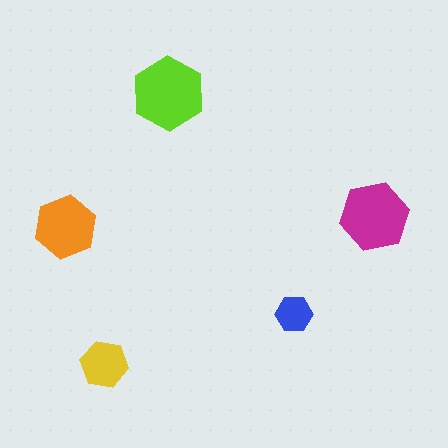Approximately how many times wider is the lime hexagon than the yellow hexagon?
About 1.5 times wider.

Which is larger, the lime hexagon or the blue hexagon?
The lime one.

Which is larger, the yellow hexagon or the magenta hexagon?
The magenta one.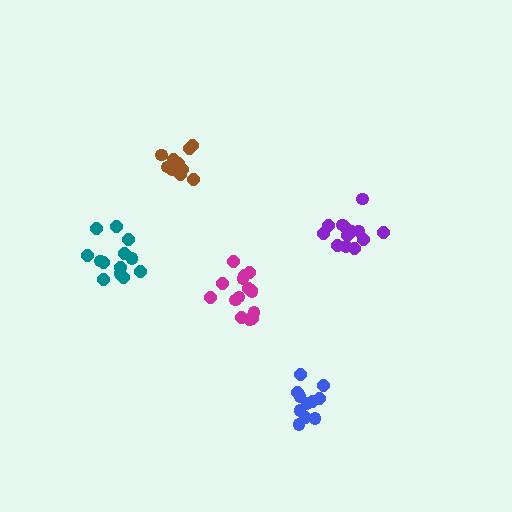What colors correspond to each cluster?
The clusters are colored: teal, brown, purple, blue, magenta.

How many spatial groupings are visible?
There are 5 spatial groupings.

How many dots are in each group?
Group 1: 13 dots, Group 2: 10 dots, Group 3: 13 dots, Group 4: 11 dots, Group 5: 15 dots (62 total).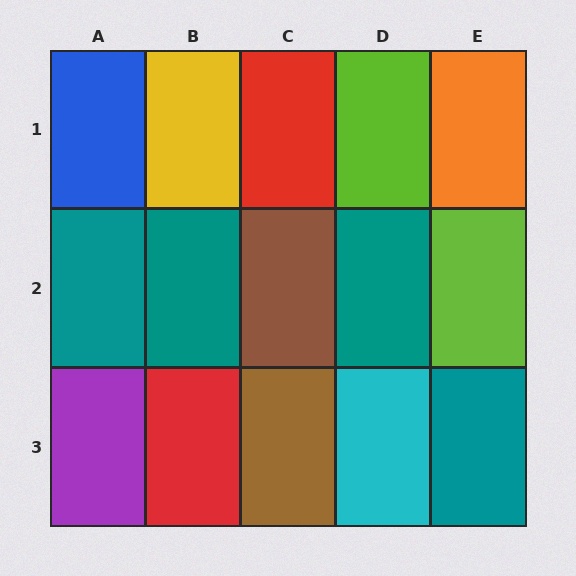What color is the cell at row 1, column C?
Red.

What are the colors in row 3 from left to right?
Purple, red, brown, cyan, teal.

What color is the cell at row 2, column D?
Teal.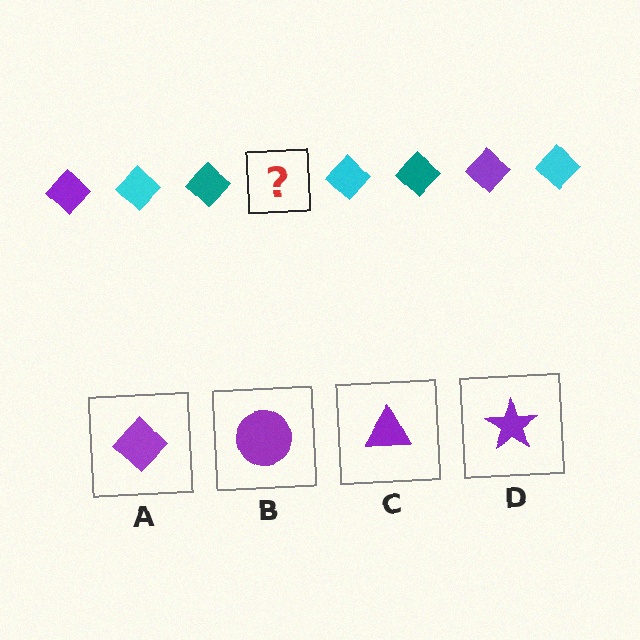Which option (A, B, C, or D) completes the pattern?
A.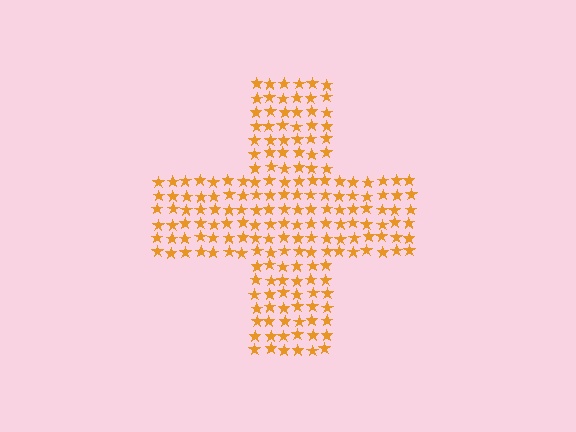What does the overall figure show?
The overall figure shows a cross.